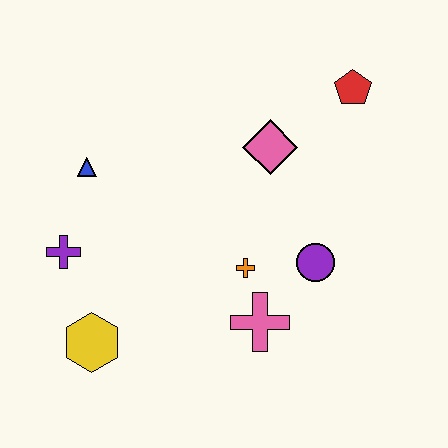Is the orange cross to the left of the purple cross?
No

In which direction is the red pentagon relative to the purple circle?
The red pentagon is above the purple circle.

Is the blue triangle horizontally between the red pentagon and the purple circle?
No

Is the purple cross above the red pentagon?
No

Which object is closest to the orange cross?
The pink cross is closest to the orange cross.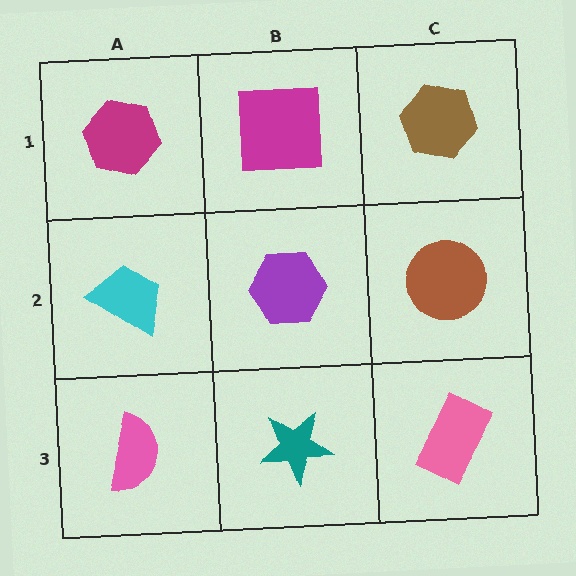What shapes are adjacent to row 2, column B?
A magenta square (row 1, column B), a teal star (row 3, column B), a cyan trapezoid (row 2, column A), a brown circle (row 2, column C).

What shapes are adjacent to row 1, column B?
A purple hexagon (row 2, column B), a magenta hexagon (row 1, column A), a brown hexagon (row 1, column C).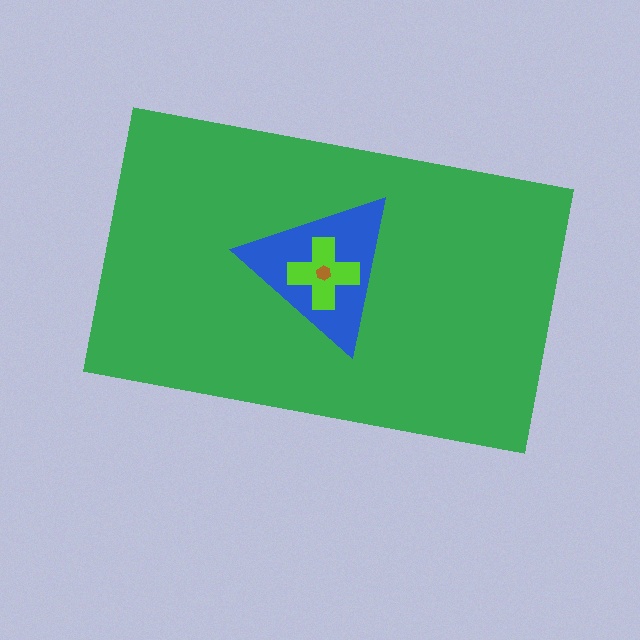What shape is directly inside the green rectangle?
The blue triangle.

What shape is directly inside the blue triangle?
The lime cross.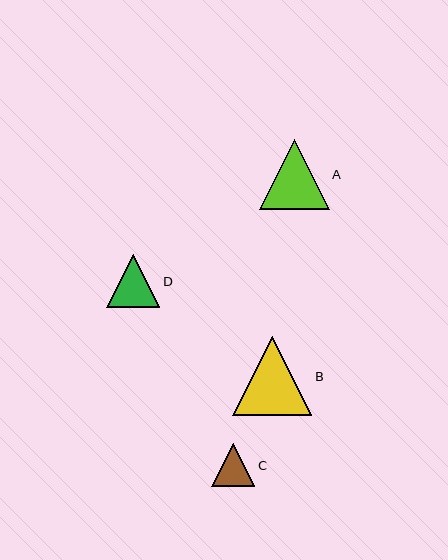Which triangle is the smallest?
Triangle C is the smallest with a size of approximately 43 pixels.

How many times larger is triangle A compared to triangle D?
Triangle A is approximately 1.3 times the size of triangle D.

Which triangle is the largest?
Triangle B is the largest with a size of approximately 79 pixels.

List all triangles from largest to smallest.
From largest to smallest: B, A, D, C.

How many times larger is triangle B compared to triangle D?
Triangle B is approximately 1.5 times the size of triangle D.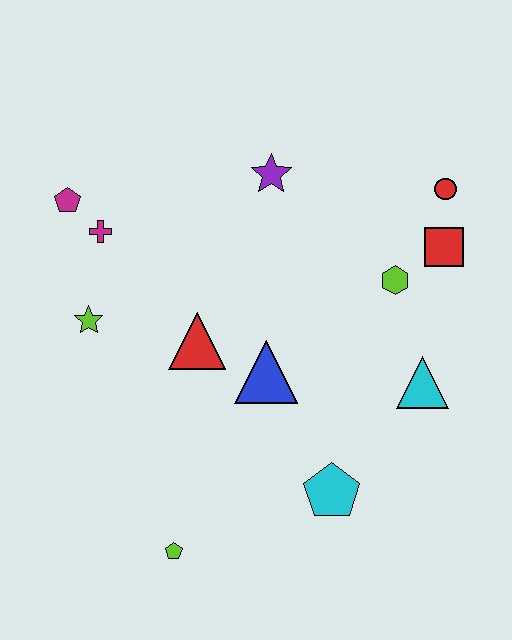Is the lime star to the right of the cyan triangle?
No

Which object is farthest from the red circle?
The lime pentagon is farthest from the red circle.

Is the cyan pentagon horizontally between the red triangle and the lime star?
No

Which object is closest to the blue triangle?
The red triangle is closest to the blue triangle.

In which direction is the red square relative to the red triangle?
The red square is to the right of the red triangle.